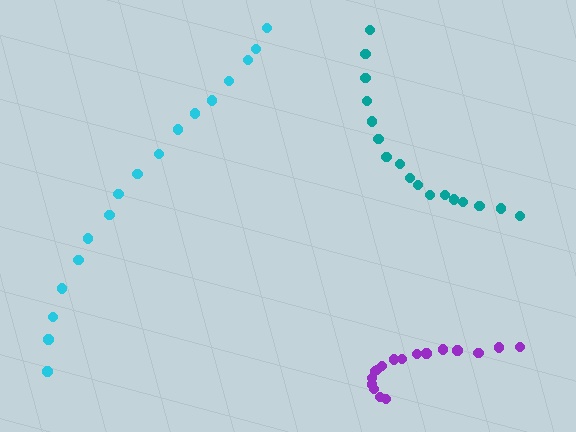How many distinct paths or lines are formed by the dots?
There are 3 distinct paths.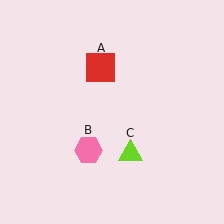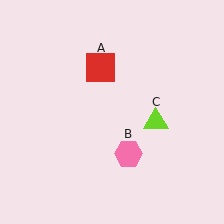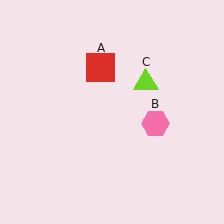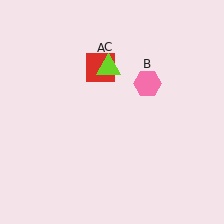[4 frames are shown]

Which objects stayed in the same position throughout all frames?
Red square (object A) remained stationary.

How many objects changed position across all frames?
2 objects changed position: pink hexagon (object B), lime triangle (object C).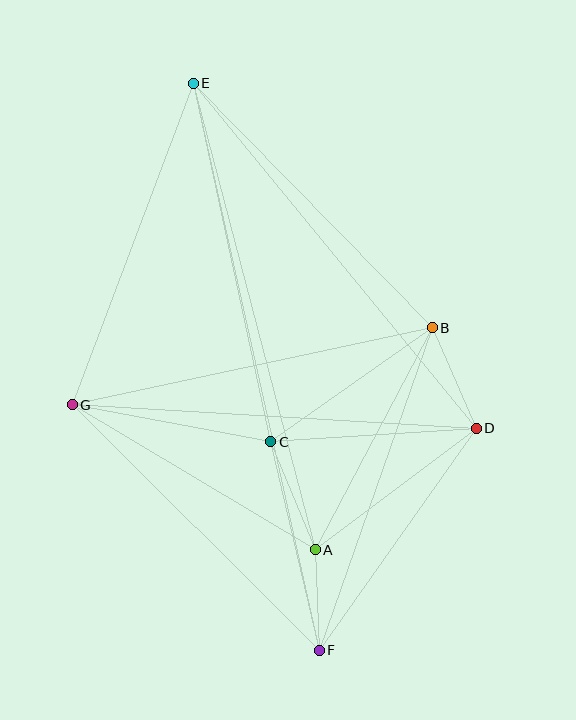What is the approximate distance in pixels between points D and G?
The distance between D and G is approximately 405 pixels.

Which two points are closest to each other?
Points A and F are closest to each other.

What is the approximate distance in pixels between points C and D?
The distance between C and D is approximately 206 pixels.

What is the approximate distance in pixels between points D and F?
The distance between D and F is approximately 272 pixels.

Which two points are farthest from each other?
Points E and F are farthest from each other.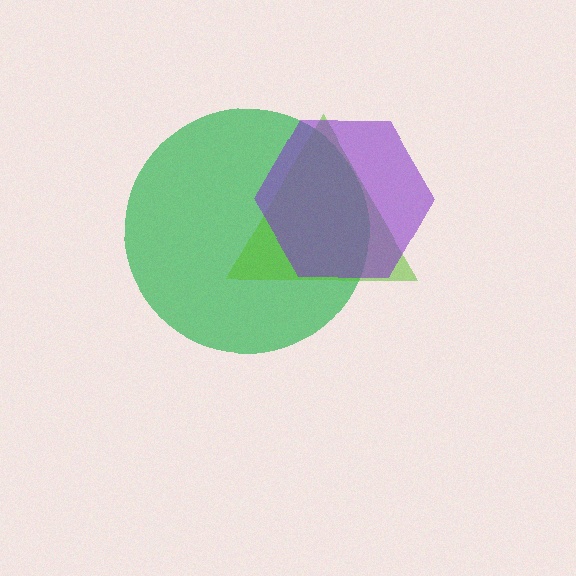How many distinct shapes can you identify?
There are 3 distinct shapes: a green circle, a lime triangle, a purple hexagon.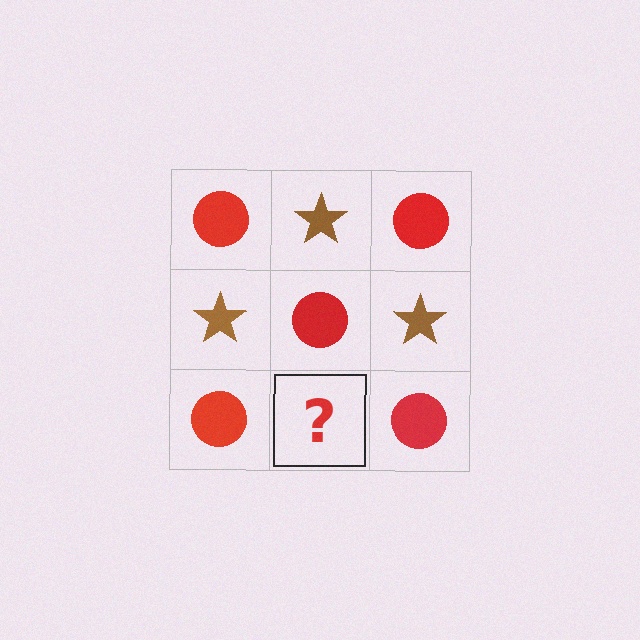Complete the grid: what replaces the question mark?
The question mark should be replaced with a brown star.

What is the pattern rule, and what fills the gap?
The rule is that it alternates red circle and brown star in a checkerboard pattern. The gap should be filled with a brown star.